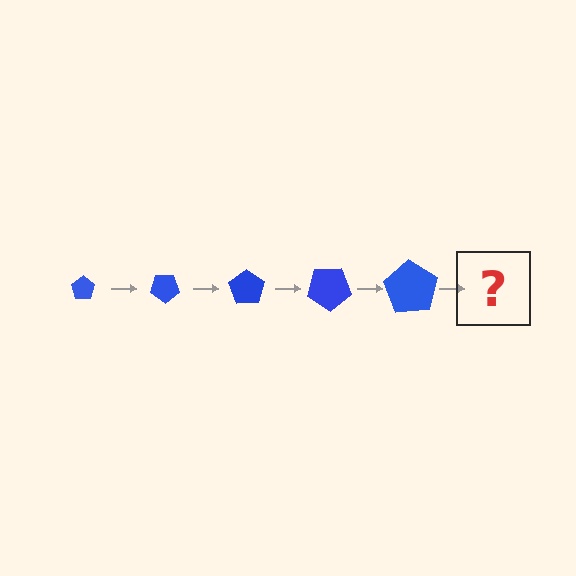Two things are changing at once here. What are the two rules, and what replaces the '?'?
The two rules are that the pentagon grows larger each step and it rotates 35 degrees each step. The '?' should be a pentagon, larger than the previous one and rotated 175 degrees from the start.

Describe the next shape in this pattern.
It should be a pentagon, larger than the previous one and rotated 175 degrees from the start.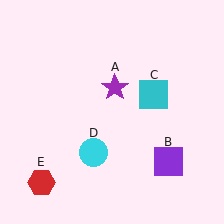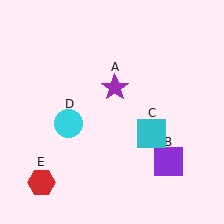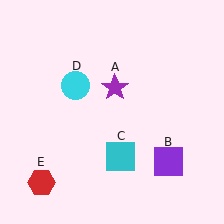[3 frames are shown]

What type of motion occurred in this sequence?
The cyan square (object C), cyan circle (object D) rotated clockwise around the center of the scene.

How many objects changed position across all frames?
2 objects changed position: cyan square (object C), cyan circle (object D).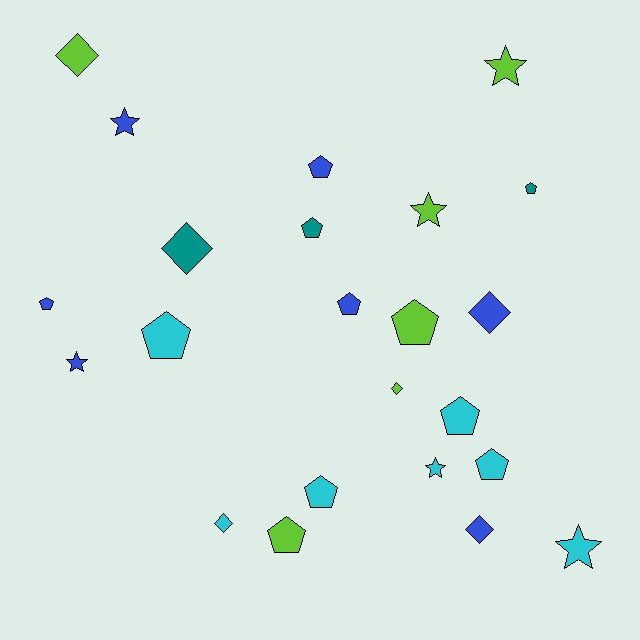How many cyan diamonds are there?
There is 1 cyan diamond.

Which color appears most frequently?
Cyan, with 7 objects.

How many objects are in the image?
There are 23 objects.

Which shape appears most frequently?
Pentagon, with 11 objects.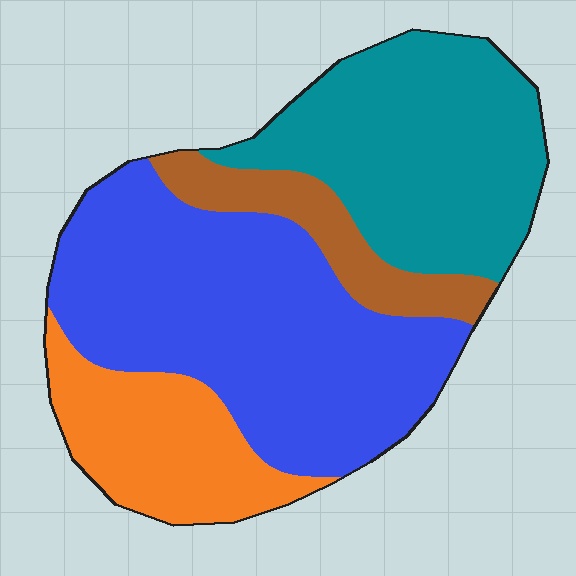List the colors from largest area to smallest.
From largest to smallest: blue, teal, orange, brown.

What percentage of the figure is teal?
Teal takes up about one third (1/3) of the figure.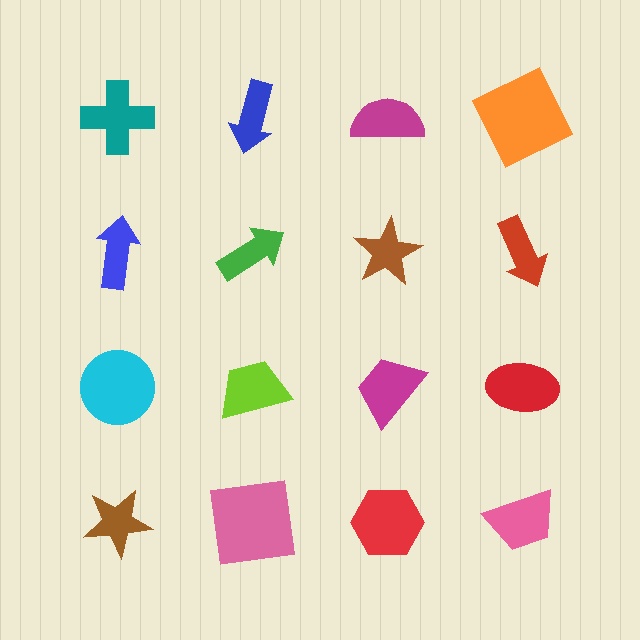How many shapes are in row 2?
4 shapes.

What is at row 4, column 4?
A pink trapezoid.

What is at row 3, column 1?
A cyan circle.